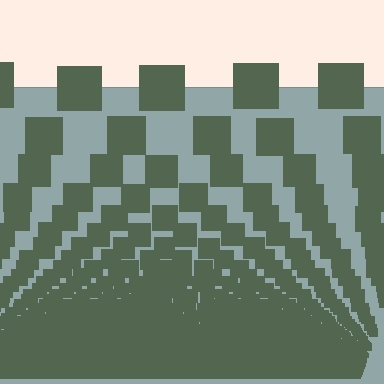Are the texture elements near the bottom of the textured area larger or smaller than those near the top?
Smaller. The gradient is inverted — elements near the bottom are smaller and denser.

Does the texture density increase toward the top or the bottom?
Density increases toward the bottom.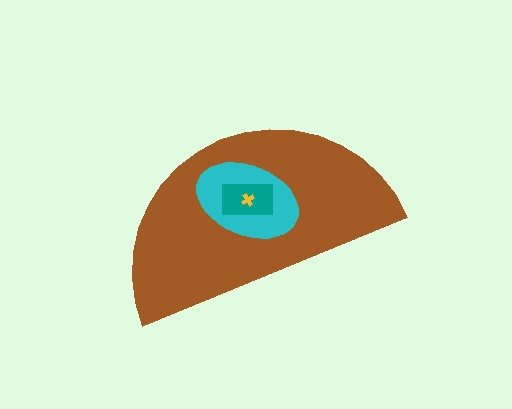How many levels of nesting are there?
4.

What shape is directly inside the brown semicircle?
The cyan ellipse.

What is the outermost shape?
The brown semicircle.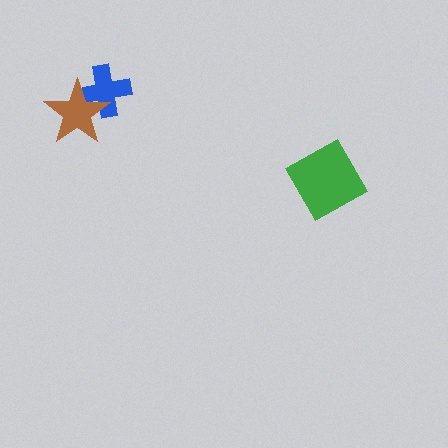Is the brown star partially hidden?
No, no other shape covers it.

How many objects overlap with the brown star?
1 object overlaps with the brown star.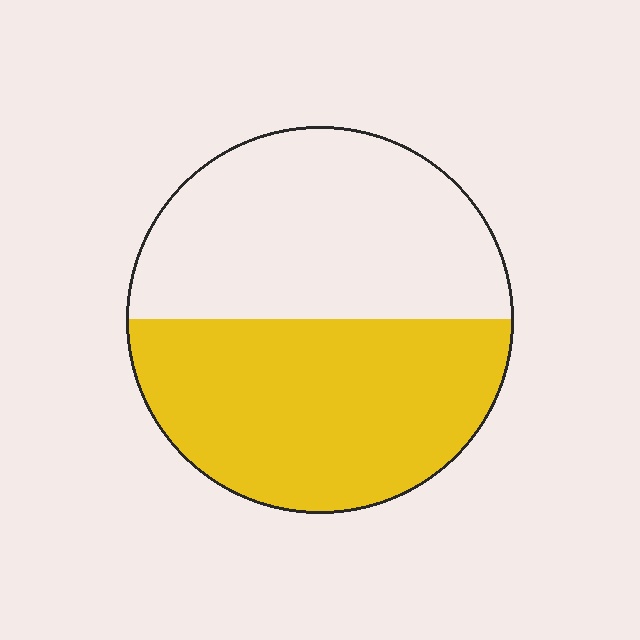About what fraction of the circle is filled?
About one half (1/2).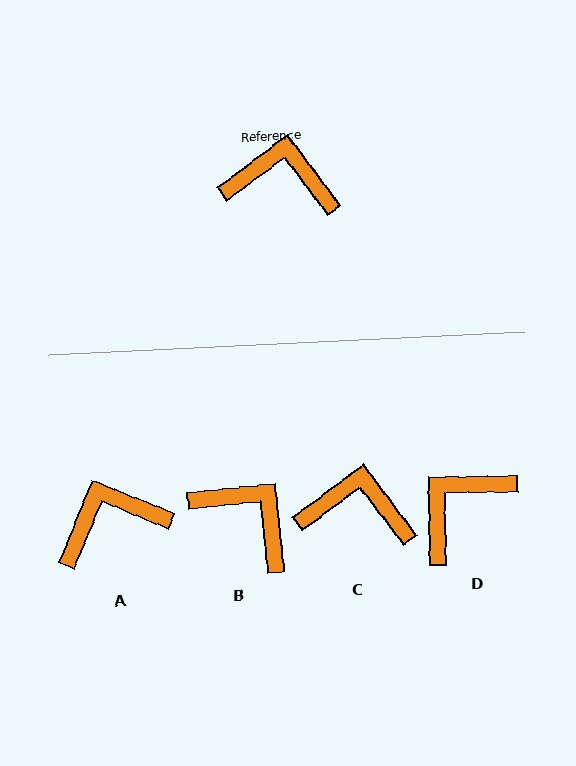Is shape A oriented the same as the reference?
No, it is off by about 31 degrees.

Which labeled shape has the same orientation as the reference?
C.